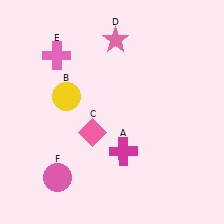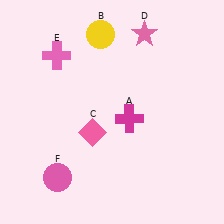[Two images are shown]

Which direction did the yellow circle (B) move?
The yellow circle (B) moved up.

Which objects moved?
The objects that moved are: the magenta cross (A), the yellow circle (B), the pink star (D).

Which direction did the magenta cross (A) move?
The magenta cross (A) moved up.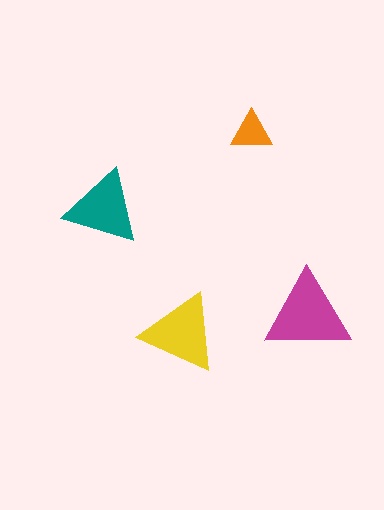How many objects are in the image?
There are 4 objects in the image.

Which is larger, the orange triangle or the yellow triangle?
The yellow one.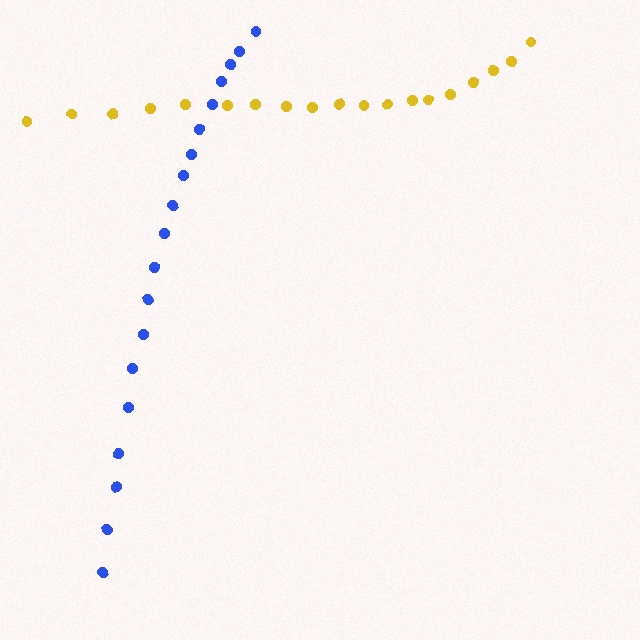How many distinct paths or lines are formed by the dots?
There are 2 distinct paths.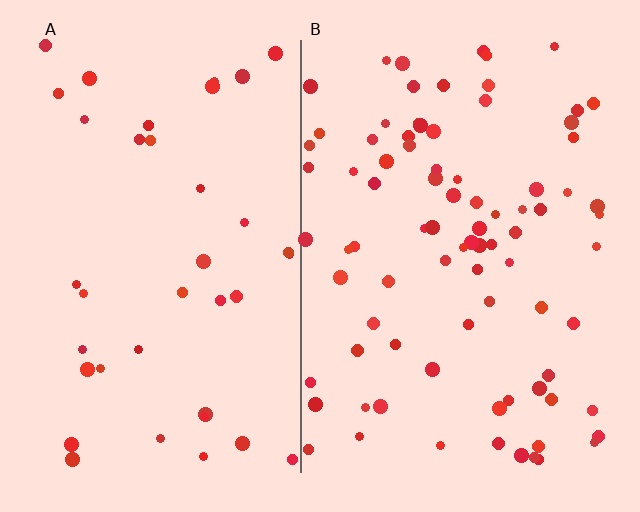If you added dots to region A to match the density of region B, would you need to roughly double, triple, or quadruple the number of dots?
Approximately double.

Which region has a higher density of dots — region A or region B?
B (the right).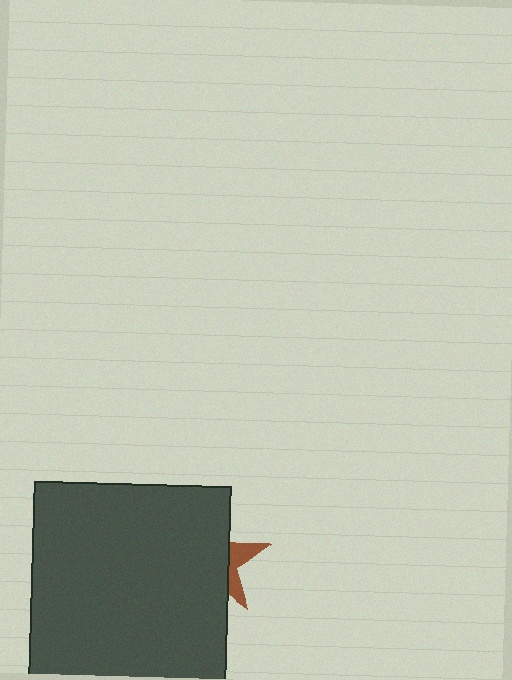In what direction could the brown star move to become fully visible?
The brown star could move right. That would shift it out from behind the dark gray square entirely.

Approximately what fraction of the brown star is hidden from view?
Roughly 74% of the brown star is hidden behind the dark gray square.